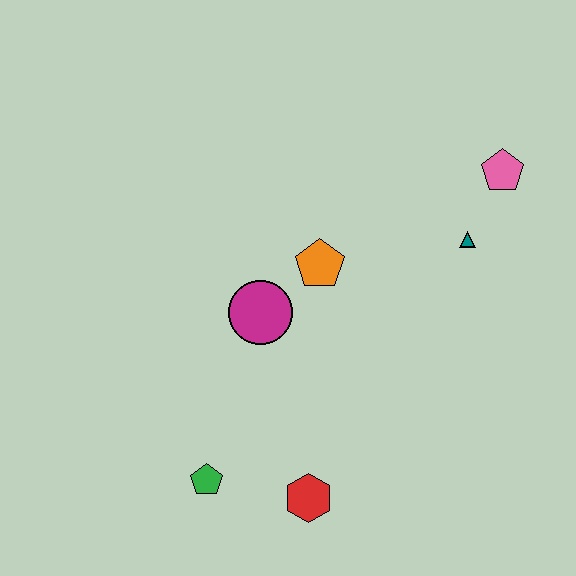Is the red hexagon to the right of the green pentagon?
Yes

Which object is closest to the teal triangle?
The pink pentagon is closest to the teal triangle.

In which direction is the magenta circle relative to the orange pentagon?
The magenta circle is to the left of the orange pentagon.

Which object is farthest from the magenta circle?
The pink pentagon is farthest from the magenta circle.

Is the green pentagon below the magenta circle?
Yes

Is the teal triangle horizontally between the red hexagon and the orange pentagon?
No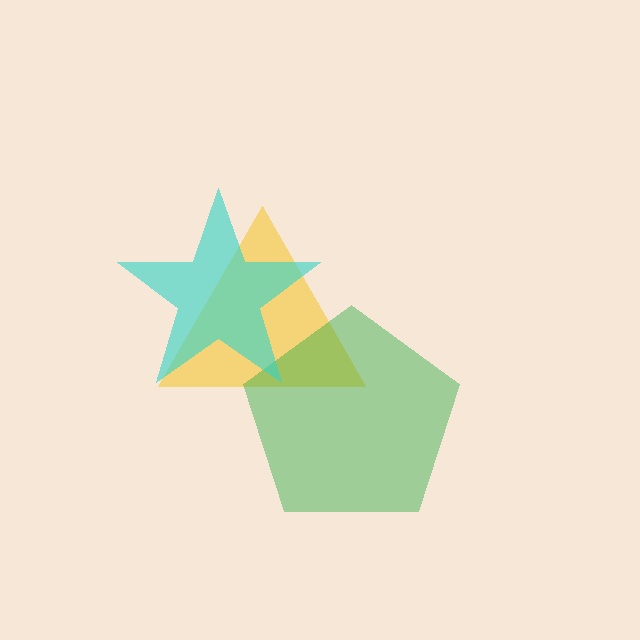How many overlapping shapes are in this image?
There are 3 overlapping shapes in the image.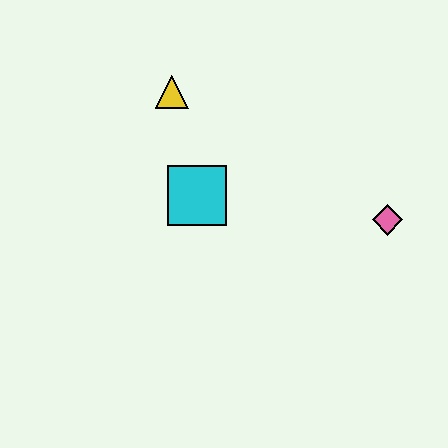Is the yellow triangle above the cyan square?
Yes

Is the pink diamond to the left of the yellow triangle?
No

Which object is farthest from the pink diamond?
The yellow triangle is farthest from the pink diamond.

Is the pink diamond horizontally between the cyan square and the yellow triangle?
No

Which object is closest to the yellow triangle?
The cyan square is closest to the yellow triangle.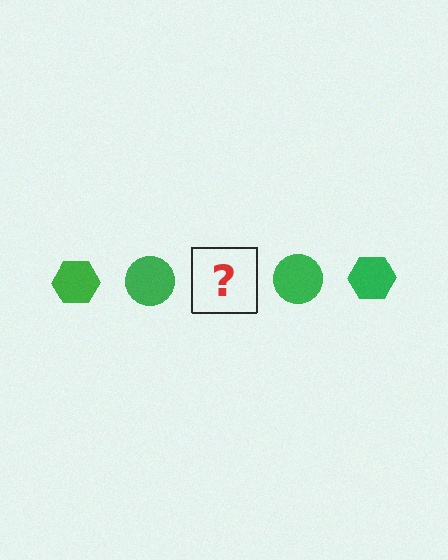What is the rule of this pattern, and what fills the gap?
The rule is that the pattern cycles through hexagon, circle shapes in green. The gap should be filled with a green hexagon.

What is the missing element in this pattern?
The missing element is a green hexagon.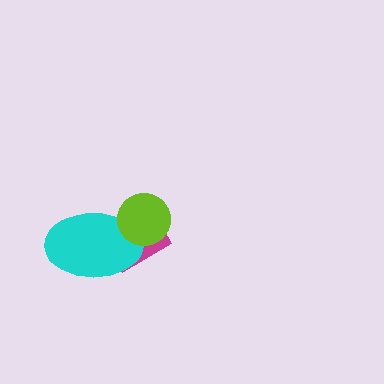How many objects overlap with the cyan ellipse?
2 objects overlap with the cyan ellipse.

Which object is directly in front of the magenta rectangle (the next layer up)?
The cyan ellipse is directly in front of the magenta rectangle.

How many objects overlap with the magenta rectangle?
2 objects overlap with the magenta rectangle.